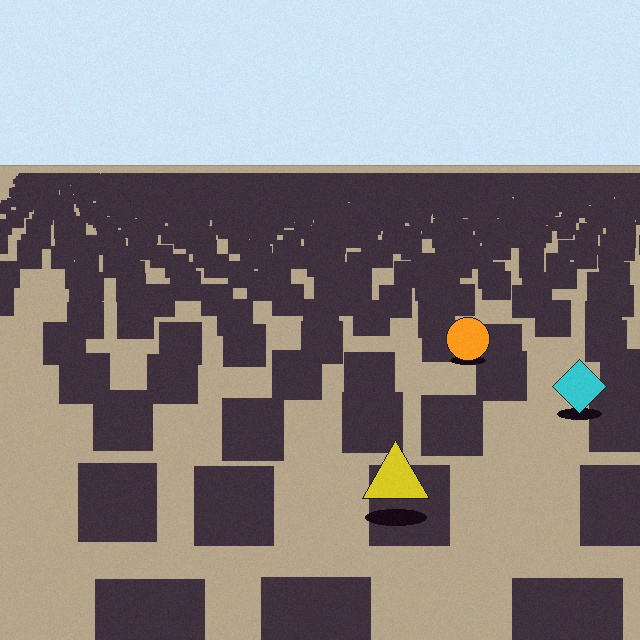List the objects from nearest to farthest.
From nearest to farthest: the yellow triangle, the cyan diamond, the orange circle.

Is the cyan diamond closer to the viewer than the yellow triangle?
No. The yellow triangle is closer — you can tell from the texture gradient: the ground texture is coarser near it.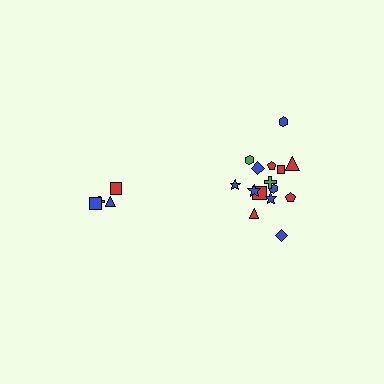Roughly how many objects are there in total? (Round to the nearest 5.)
Roughly 20 objects in total.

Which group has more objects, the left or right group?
The right group.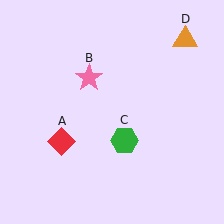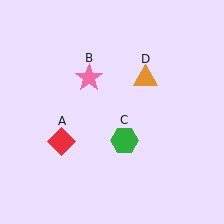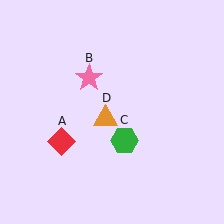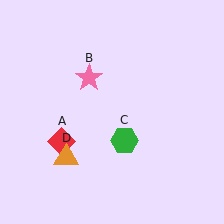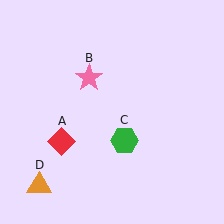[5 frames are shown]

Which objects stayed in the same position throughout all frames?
Red diamond (object A) and pink star (object B) and green hexagon (object C) remained stationary.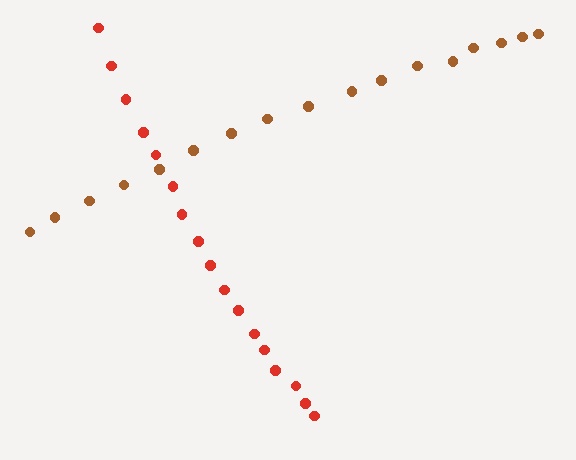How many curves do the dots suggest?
There are 2 distinct paths.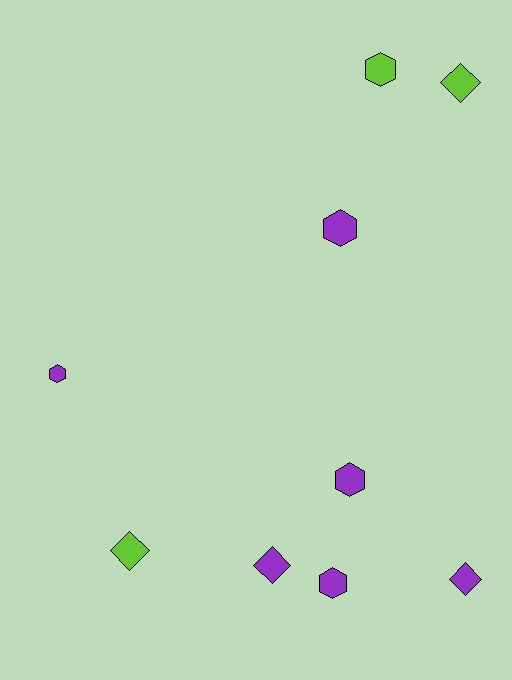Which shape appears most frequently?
Hexagon, with 5 objects.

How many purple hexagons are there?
There are 4 purple hexagons.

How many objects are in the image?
There are 9 objects.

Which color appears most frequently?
Purple, with 6 objects.